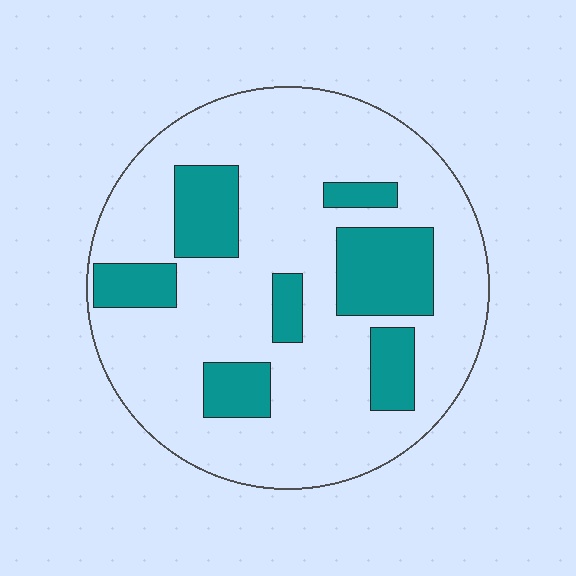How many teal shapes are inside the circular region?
7.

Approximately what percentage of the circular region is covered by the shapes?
Approximately 25%.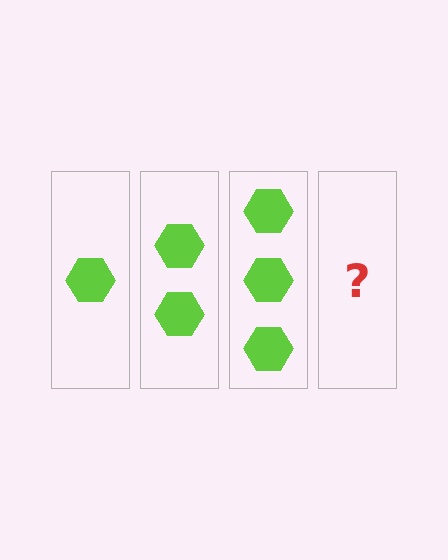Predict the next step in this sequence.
The next step is 4 hexagons.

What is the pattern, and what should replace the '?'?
The pattern is that each step adds one more hexagon. The '?' should be 4 hexagons.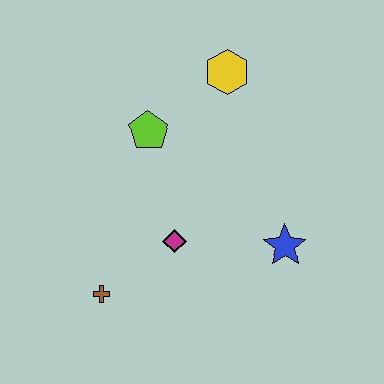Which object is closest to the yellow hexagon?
The lime pentagon is closest to the yellow hexagon.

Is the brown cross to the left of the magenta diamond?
Yes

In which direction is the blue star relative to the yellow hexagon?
The blue star is below the yellow hexagon.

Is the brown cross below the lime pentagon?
Yes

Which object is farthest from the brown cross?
The yellow hexagon is farthest from the brown cross.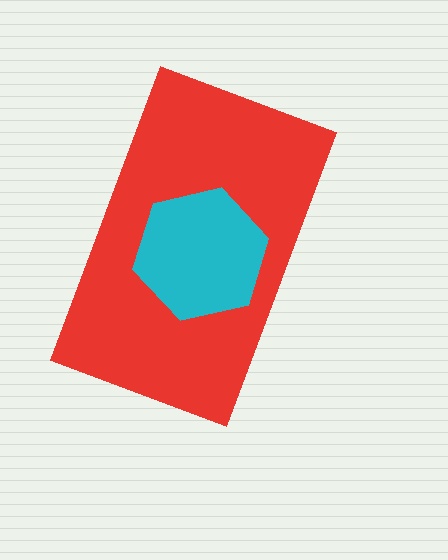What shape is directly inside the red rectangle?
The cyan hexagon.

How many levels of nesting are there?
2.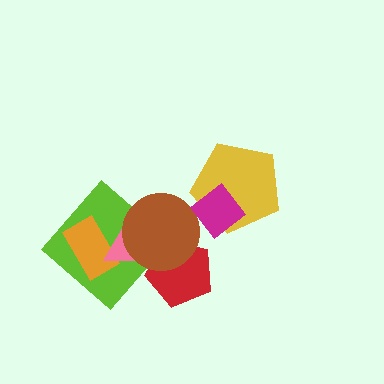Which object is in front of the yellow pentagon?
The magenta diamond is in front of the yellow pentagon.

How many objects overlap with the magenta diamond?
1 object overlaps with the magenta diamond.